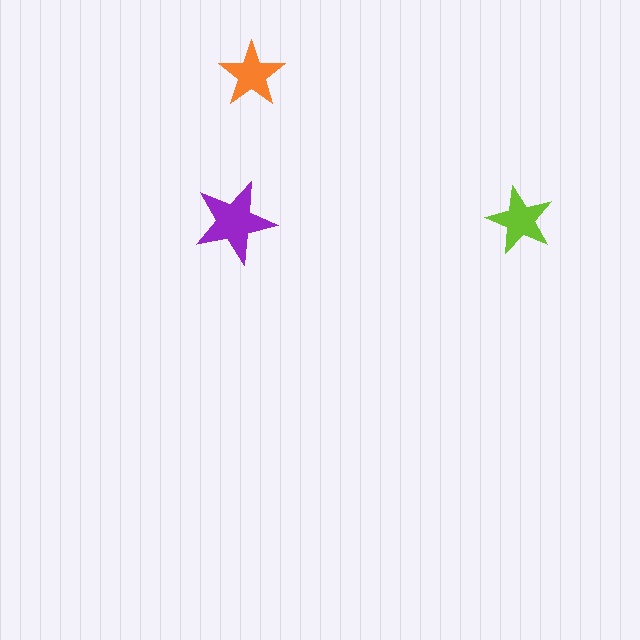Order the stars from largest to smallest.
the purple one, the lime one, the orange one.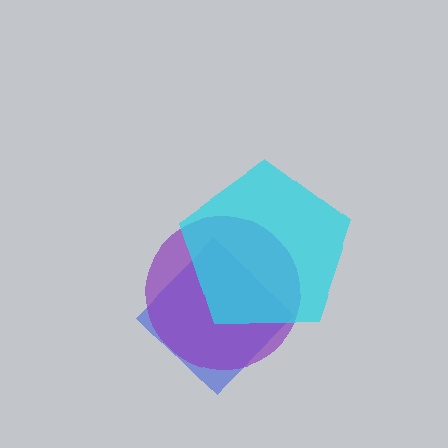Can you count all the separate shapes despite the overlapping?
Yes, there are 3 separate shapes.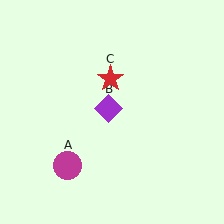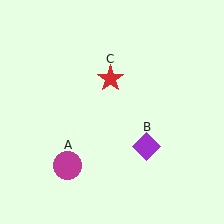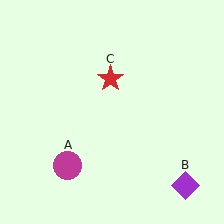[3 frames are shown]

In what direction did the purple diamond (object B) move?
The purple diamond (object B) moved down and to the right.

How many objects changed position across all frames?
1 object changed position: purple diamond (object B).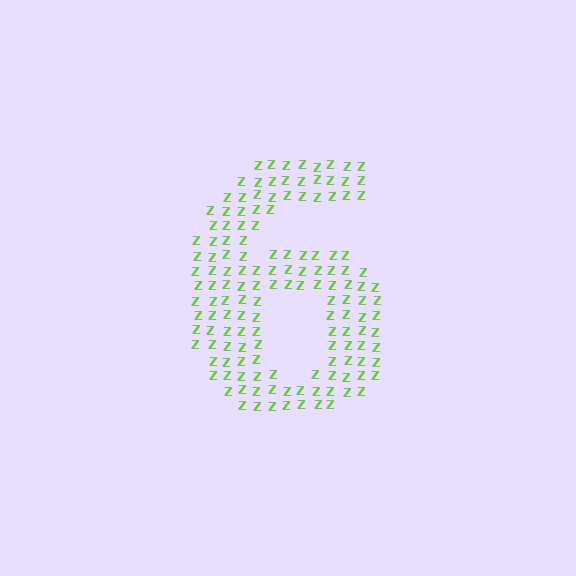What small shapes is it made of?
It is made of small letter Z's.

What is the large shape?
The large shape is the digit 6.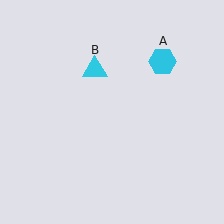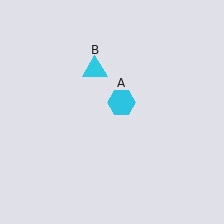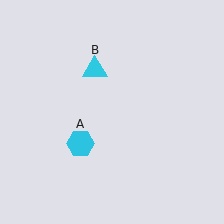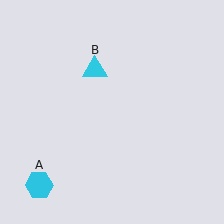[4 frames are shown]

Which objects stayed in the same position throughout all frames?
Cyan triangle (object B) remained stationary.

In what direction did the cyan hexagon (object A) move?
The cyan hexagon (object A) moved down and to the left.